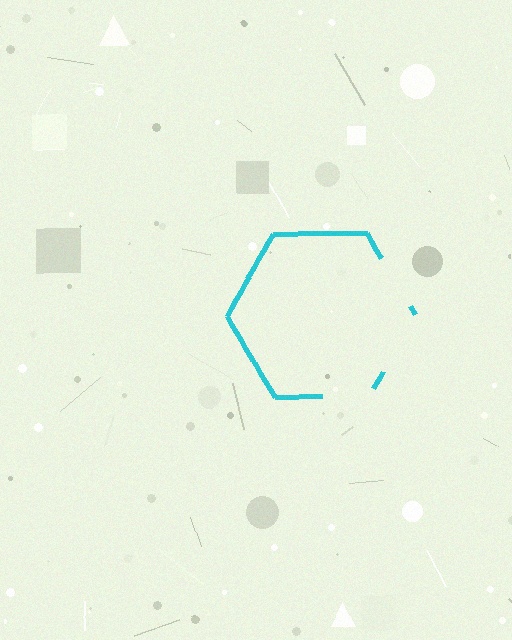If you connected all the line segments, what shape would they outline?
They would outline a hexagon.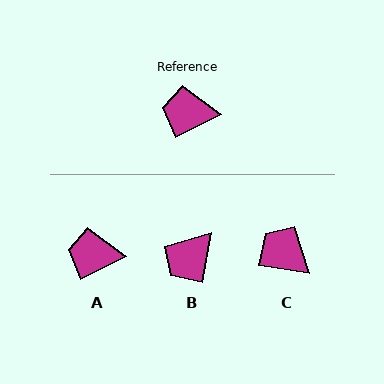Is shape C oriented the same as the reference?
No, it is off by about 36 degrees.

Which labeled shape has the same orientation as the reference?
A.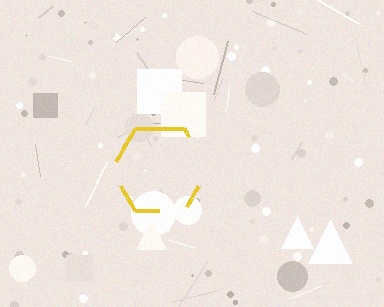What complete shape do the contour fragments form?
The contour fragments form a hexagon.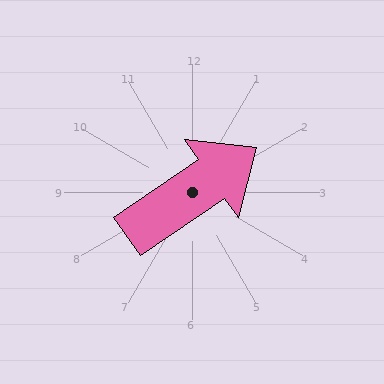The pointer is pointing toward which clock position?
Roughly 2 o'clock.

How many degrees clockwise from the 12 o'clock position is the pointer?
Approximately 55 degrees.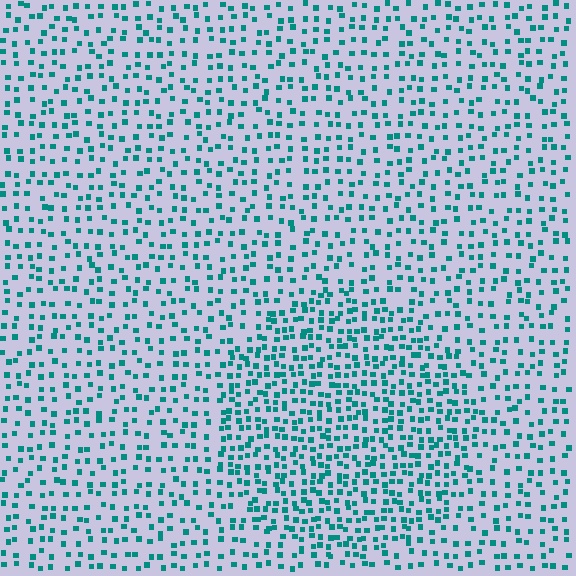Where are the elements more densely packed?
The elements are more densely packed inside the circle boundary.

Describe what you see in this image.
The image contains small teal elements arranged at two different densities. A circle-shaped region is visible where the elements are more densely packed than the surrounding area.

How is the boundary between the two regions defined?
The boundary is defined by a change in element density (approximately 1.7x ratio). All elements are the same color, size, and shape.